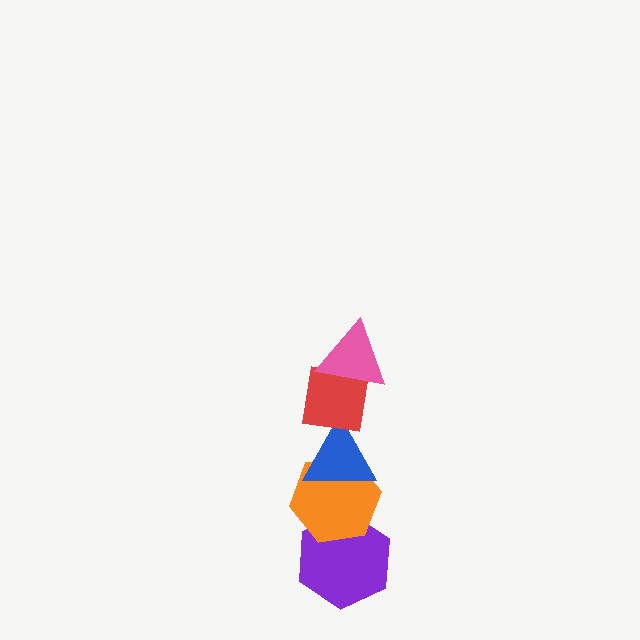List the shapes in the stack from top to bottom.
From top to bottom: the pink triangle, the red square, the blue triangle, the orange hexagon, the purple hexagon.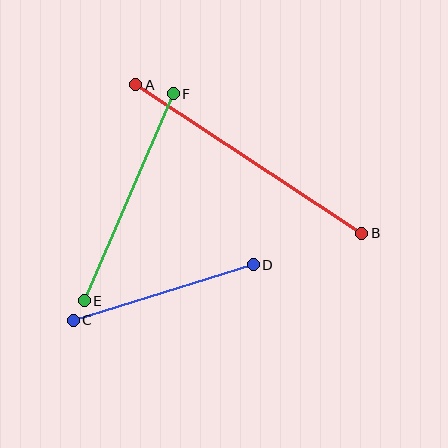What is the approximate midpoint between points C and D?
The midpoint is at approximately (163, 292) pixels.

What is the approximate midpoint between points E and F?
The midpoint is at approximately (129, 197) pixels.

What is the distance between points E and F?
The distance is approximately 225 pixels.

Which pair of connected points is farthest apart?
Points A and B are farthest apart.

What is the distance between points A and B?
The distance is approximately 271 pixels.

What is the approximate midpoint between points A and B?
The midpoint is at approximately (249, 159) pixels.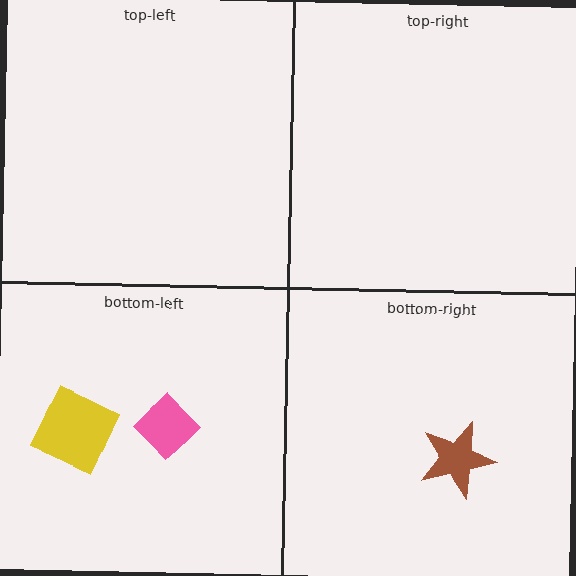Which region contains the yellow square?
The bottom-left region.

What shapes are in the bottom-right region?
The brown star.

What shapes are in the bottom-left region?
The pink diamond, the yellow square.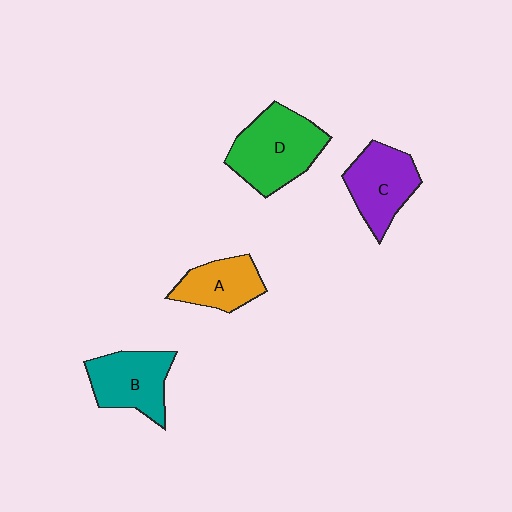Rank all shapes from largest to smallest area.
From largest to smallest: D (green), B (teal), C (purple), A (orange).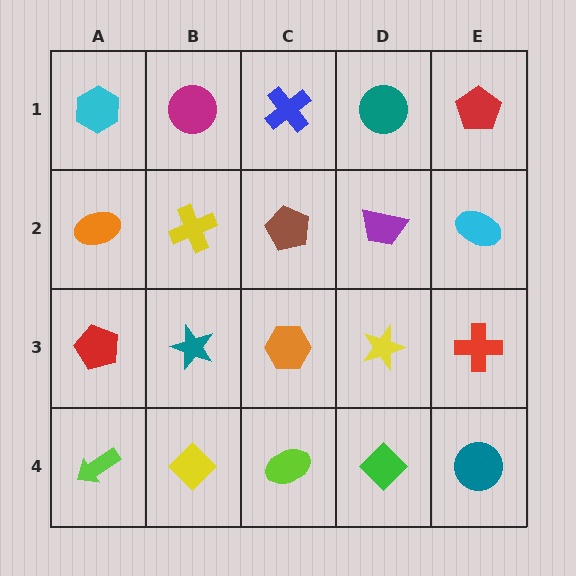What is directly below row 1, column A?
An orange ellipse.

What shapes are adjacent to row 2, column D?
A teal circle (row 1, column D), a yellow star (row 3, column D), a brown pentagon (row 2, column C), a cyan ellipse (row 2, column E).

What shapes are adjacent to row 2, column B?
A magenta circle (row 1, column B), a teal star (row 3, column B), an orange ellipse (row 2, column A), a brown pentagon (row 2, column C).